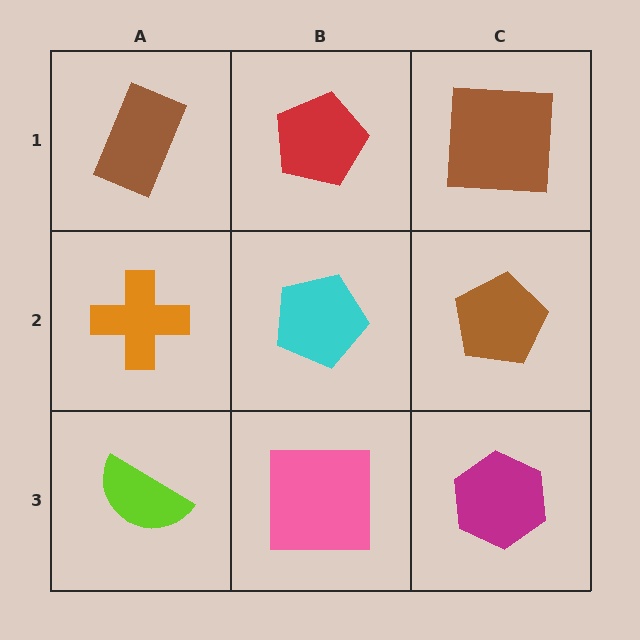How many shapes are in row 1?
3 shapes.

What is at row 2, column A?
An orange cross.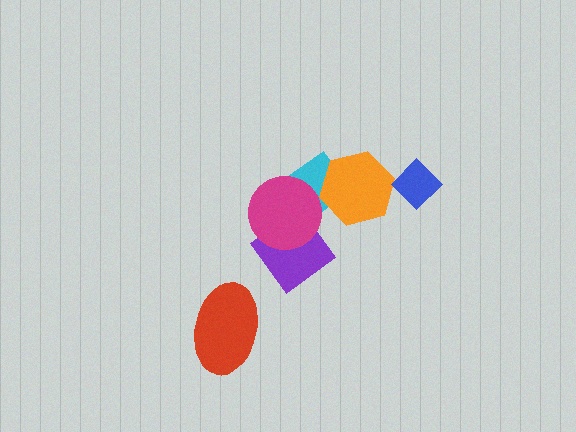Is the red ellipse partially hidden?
No, no other shape covers it.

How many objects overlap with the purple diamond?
1 object overlaps with the purple diamond.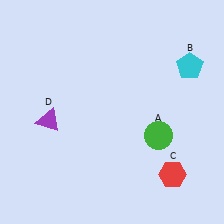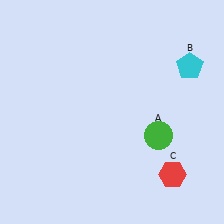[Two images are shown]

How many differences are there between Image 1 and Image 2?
There is 1 difference between the two images.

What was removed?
The purple triangle (D) was removed in Image 2.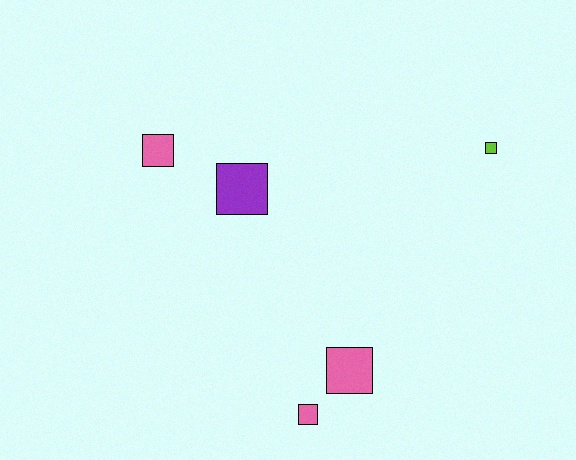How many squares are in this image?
There are 5 squares.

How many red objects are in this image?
There are no red objects.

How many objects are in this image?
There are 5 objects.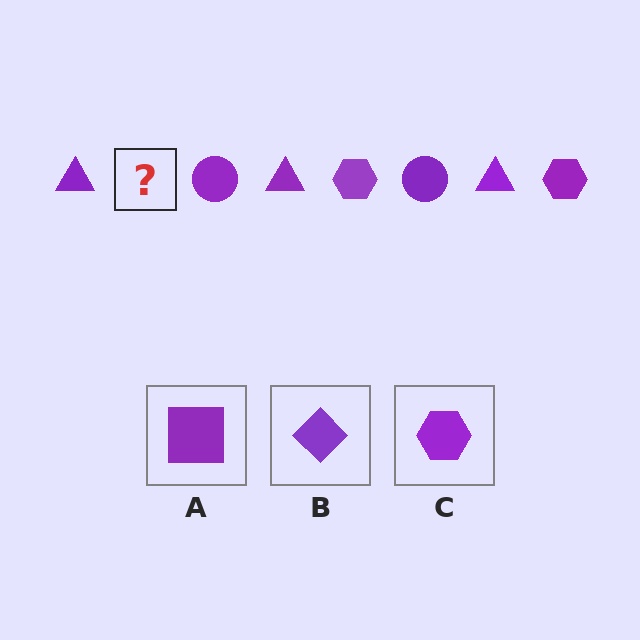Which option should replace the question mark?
Option C.